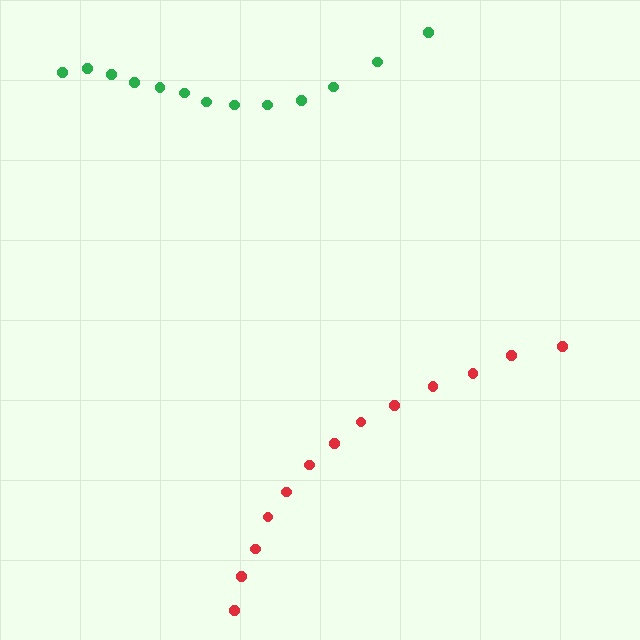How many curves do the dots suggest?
There are 2 distinct paths.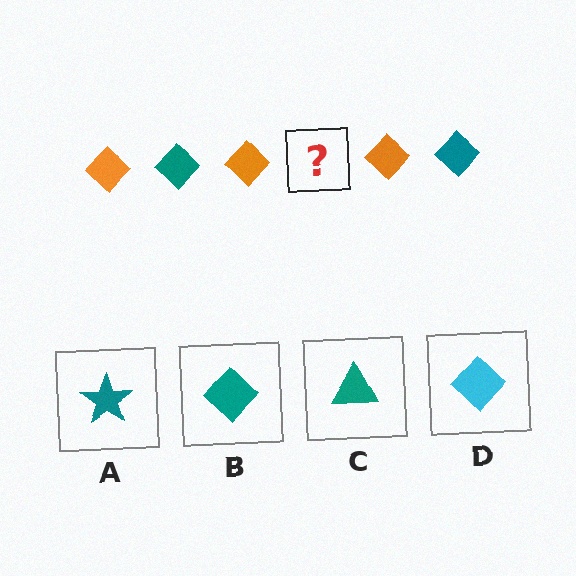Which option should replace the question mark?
Option B.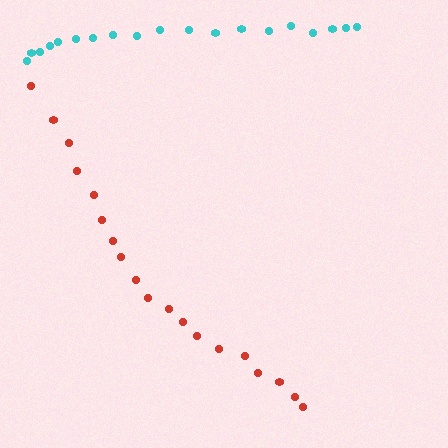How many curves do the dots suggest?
There are 2 distinct paths.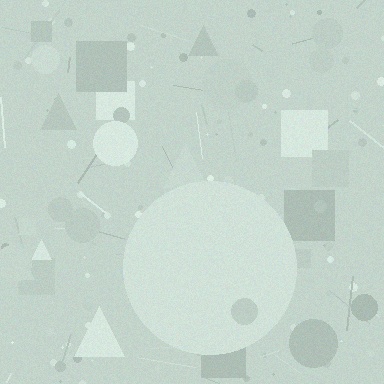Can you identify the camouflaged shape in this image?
The camouflaged shape is a circle.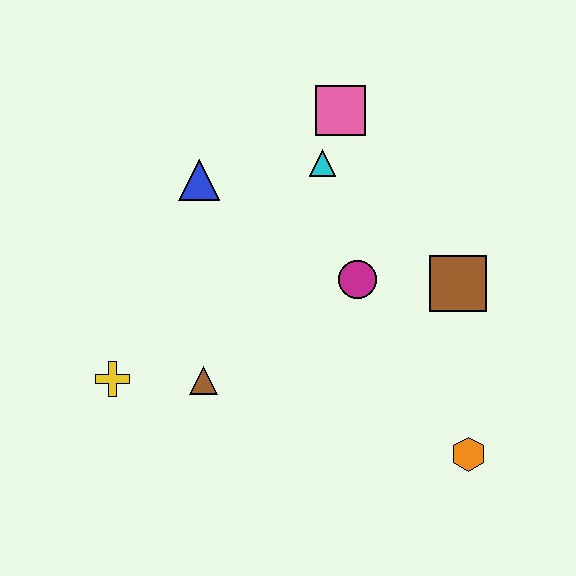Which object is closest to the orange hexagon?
The brown square is closest to the orange hexagon.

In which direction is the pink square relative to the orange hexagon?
The pink square is above the orange hexagon.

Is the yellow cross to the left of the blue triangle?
Yes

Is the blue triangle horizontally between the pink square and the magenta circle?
No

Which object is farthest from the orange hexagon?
The blue triangle is farthest from the orange hexagon.